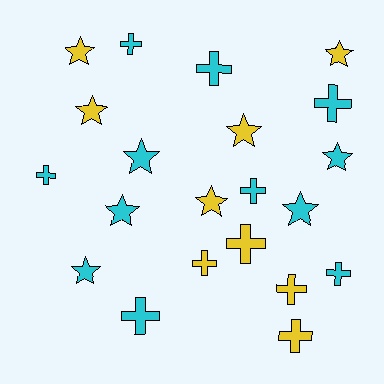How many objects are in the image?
There are 21 objects.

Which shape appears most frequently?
Cross, with 11 objects.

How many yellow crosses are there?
There are 4 yellow crosses.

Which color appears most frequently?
Cyan, with 12 objects.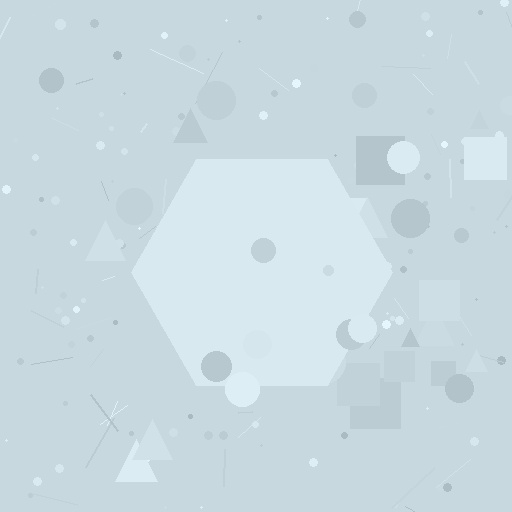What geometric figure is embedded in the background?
A hexagon is embedded in the background.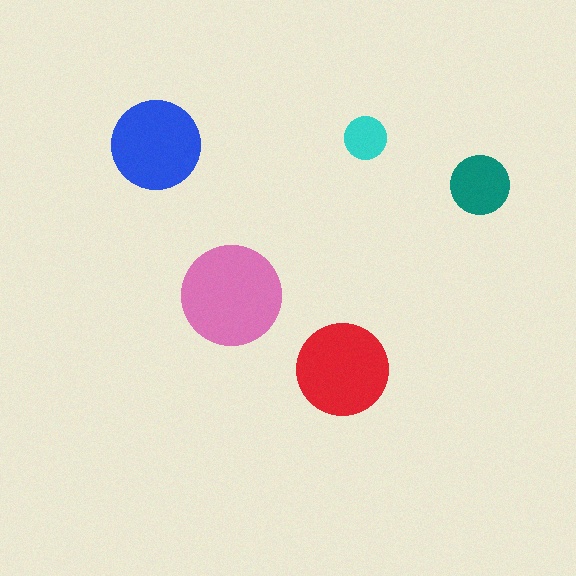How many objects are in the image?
There are 5 objects in the image.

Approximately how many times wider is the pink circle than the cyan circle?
About 2.5 times wider.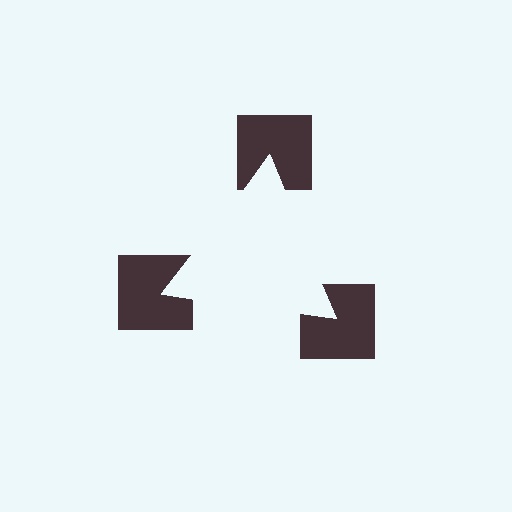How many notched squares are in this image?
There are 3 — one at each vertex of the illusory triangle.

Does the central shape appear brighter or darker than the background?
It typically appears slightly brighter than the background, even though no actual brightness change is drawn.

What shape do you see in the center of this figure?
An illusory triangle — its edges are inferred from the aligned wedge cuts in the notched squares, not physically drawn.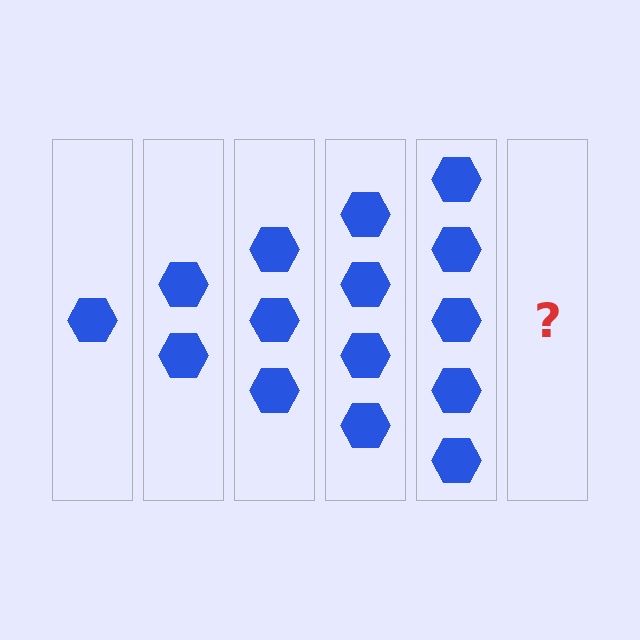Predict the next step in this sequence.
The next step is 6 hexagons.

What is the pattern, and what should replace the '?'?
The pattern is that each step adds one more hexagon. The '?' should be 6 hexagons.